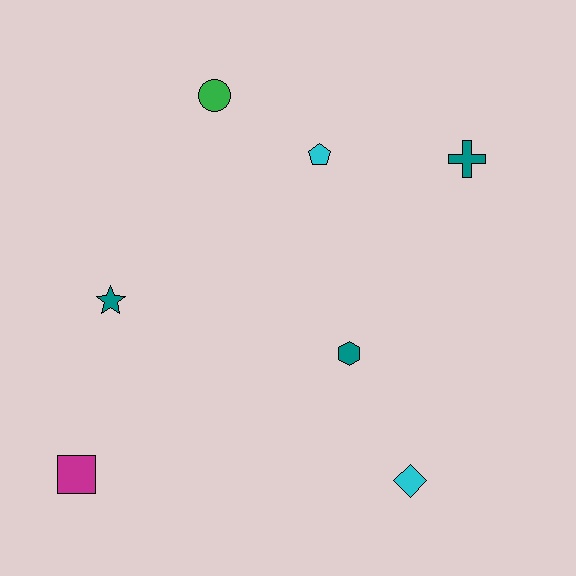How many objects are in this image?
There are 7 objects.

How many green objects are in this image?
There is 1 green object.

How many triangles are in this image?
There are no triangles.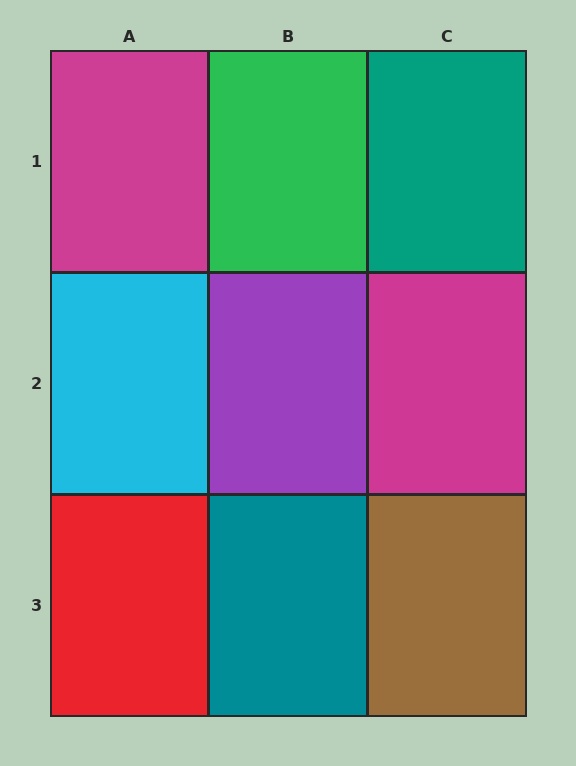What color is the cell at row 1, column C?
Teal.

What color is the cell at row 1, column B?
Green.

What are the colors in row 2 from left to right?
Cyan, purple, magenta.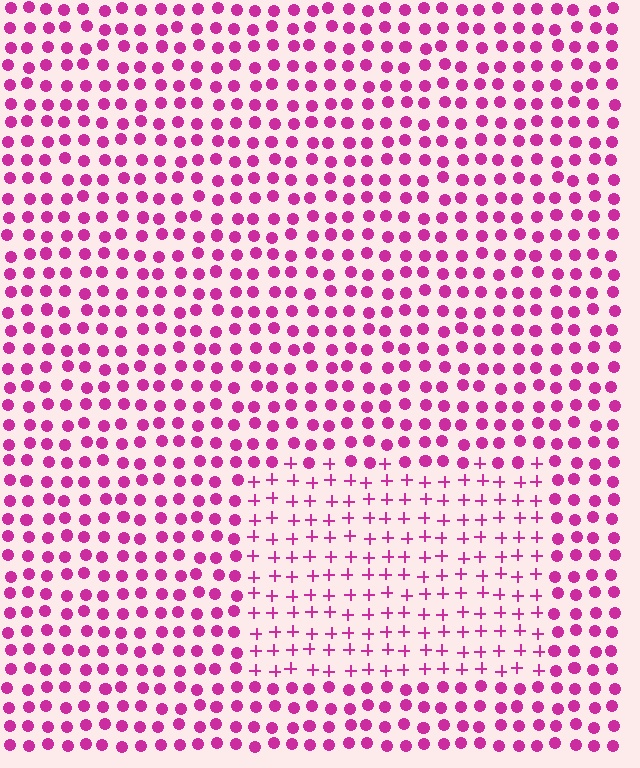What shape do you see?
I see a rectangle.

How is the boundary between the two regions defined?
The boundary is defined by a change in element shape: plus signs inside vs. circles outside. All elements share the same color and spacing.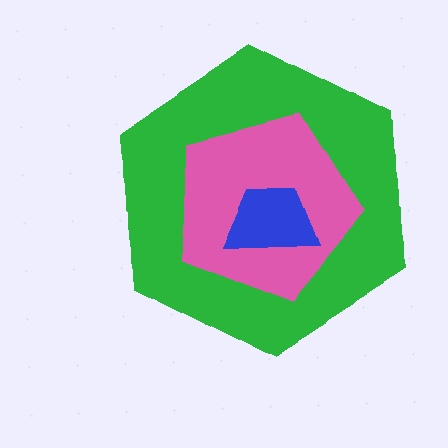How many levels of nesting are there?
3.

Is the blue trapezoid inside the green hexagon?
Yes.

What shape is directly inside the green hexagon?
The pink pentagon.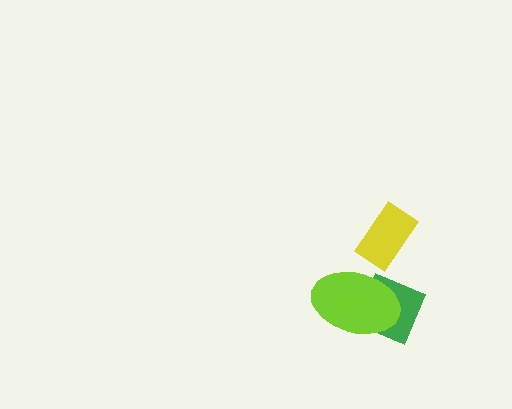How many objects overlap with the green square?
1 object overlaps with the green square.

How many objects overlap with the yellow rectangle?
0 objects overlap with the yellow rectangle.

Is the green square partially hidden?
Yes, it is partially covered by another shape.